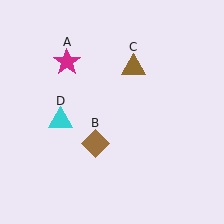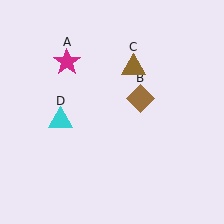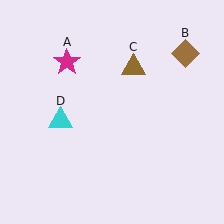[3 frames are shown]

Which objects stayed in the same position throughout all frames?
Magenta star (object A) and brown triangle (object C) and cyan triangle (object D) remained stationary.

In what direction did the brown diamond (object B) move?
The brown diamond (object B) moved up and to the right.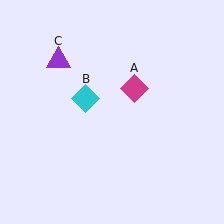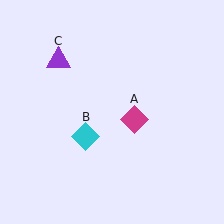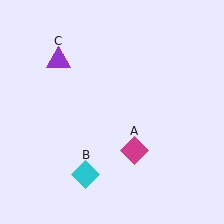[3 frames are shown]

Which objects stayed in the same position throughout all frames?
Purple triangle (object C) remained stationary.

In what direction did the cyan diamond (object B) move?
The cyan diamond (object B) moved down.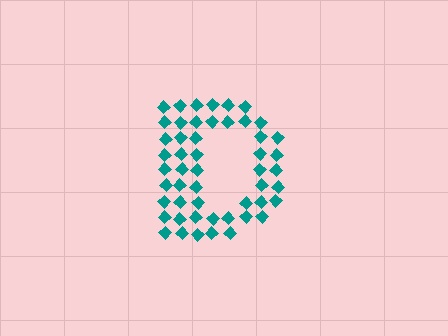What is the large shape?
The large shape is the letter D.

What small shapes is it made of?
It is made of small diamonds.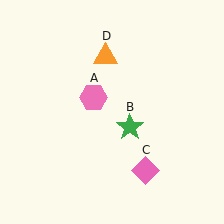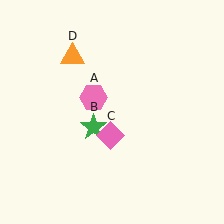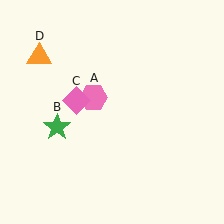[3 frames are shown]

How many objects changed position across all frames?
3 objects changed position: green star (object B), pink diamond (object C), orange triangle (object D).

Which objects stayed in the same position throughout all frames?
Pink hexagon (object A) remained stationary.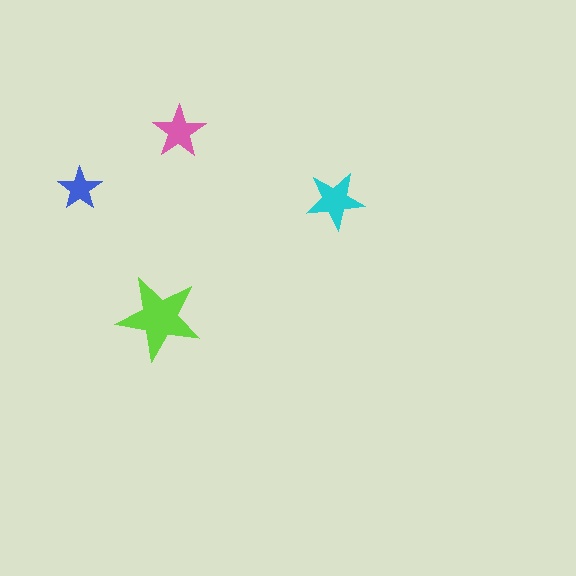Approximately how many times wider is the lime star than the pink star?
About 1.5 times wider.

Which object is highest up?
The pink star is topmost.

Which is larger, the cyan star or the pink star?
The cyan one.